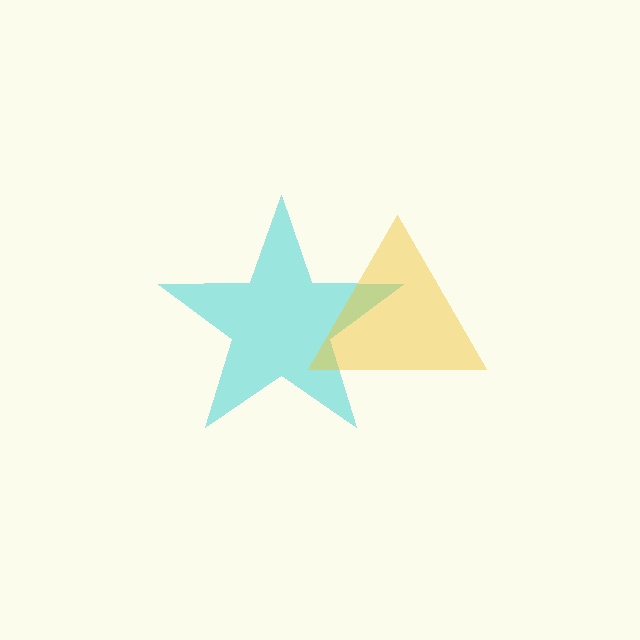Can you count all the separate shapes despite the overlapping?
Yes, there are 2 separate shapes.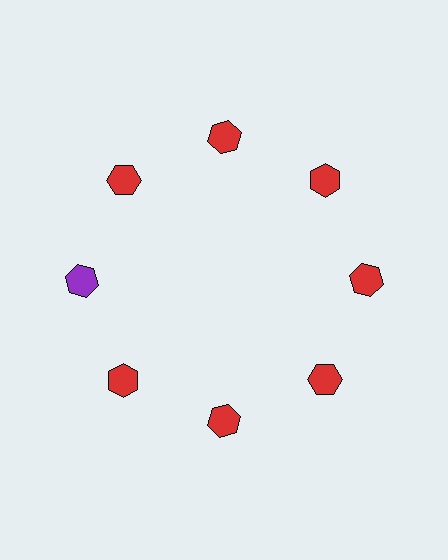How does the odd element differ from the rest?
It has a different color: purple instead of red.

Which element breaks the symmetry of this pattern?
The purple hexagon at roughly the 9 o'clock position breaks the symmetry. All other shapes are red hexagons.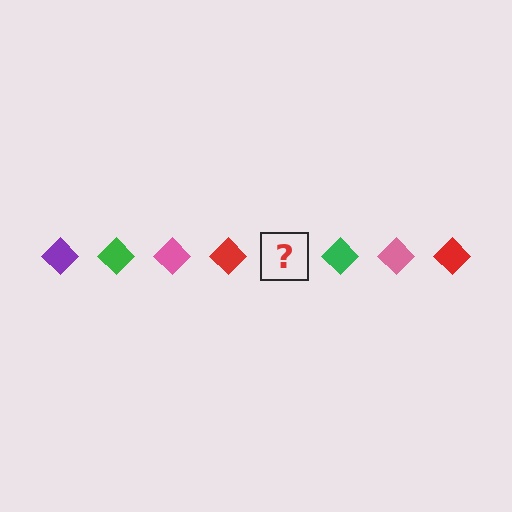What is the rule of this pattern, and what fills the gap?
The rule is that the pattern cycles through purple, green, pink, red diamonds. The gap should be filled with a purple diamond.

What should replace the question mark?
The question mark should be replaced with a purple diamond.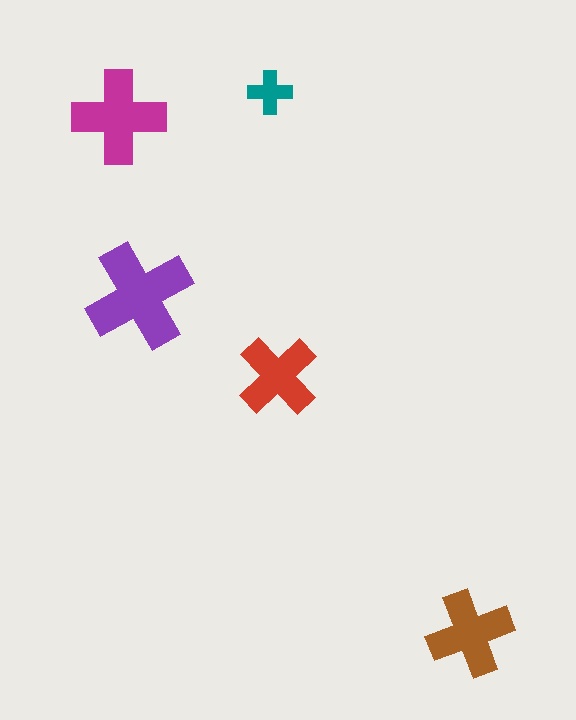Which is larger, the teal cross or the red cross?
The red one.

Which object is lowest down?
The brown cross is bottommost.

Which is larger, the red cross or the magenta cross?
The magenta one.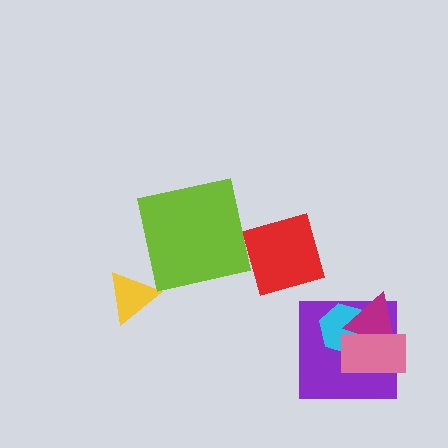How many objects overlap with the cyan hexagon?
3 objects overlap with the cyan hexagon.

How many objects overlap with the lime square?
0 objects overlap with the lime square.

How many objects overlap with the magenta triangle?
3 objects overlap with the magenta triangle.